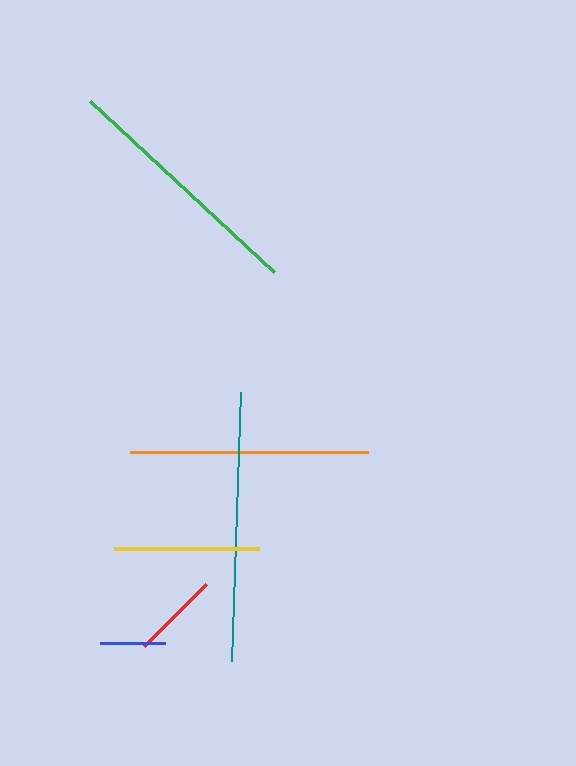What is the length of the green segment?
The green segment is approximately 251 pixels long.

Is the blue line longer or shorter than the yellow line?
The yellow line is longer than the blue line.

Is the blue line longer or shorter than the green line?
The green line is longer than the blue line.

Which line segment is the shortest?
The blue line is the shortest at approximately 65 pixels.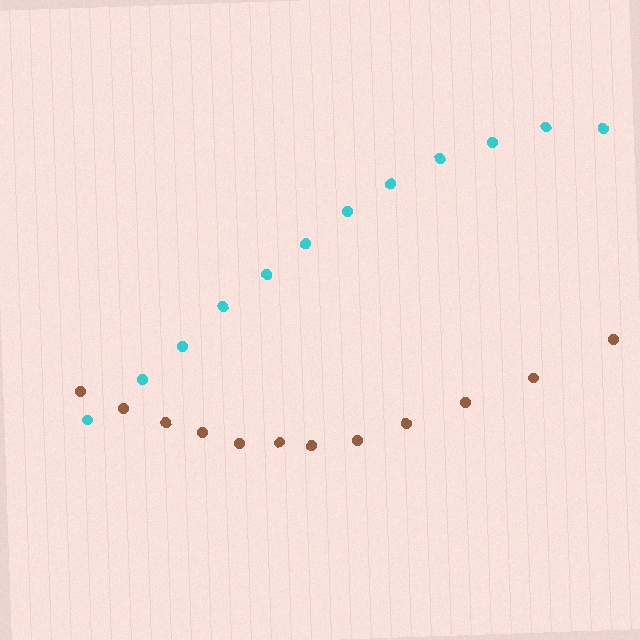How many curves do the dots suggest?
There are 2 distinct paths.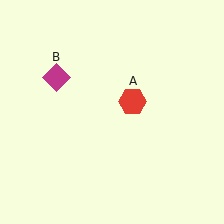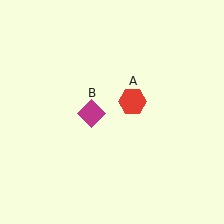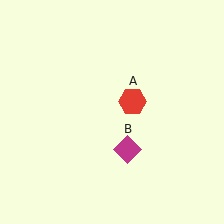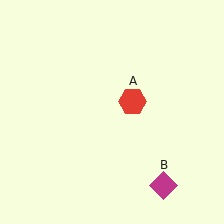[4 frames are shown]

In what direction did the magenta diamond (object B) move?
The magenta diamond (object B) moved down and to the right.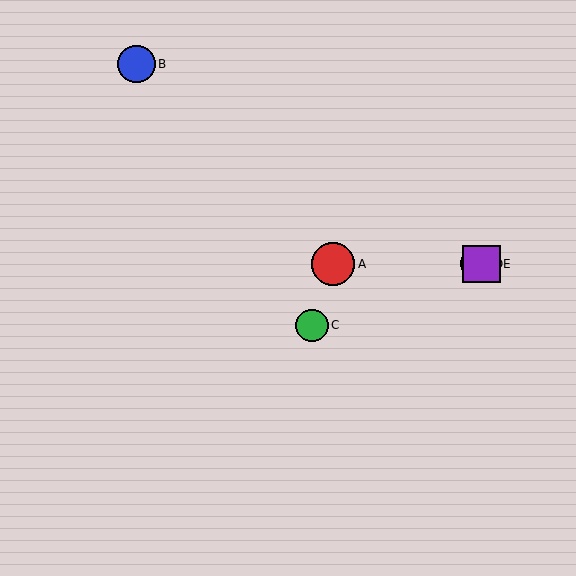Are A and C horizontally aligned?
No, A is at y≈264 and C is at y≈325.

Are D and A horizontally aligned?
Yes, both are at y≈264.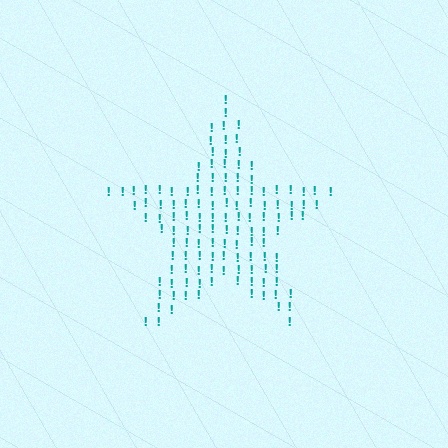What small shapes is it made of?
It is made of small exclamation marks.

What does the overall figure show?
The overall figure shows a star.